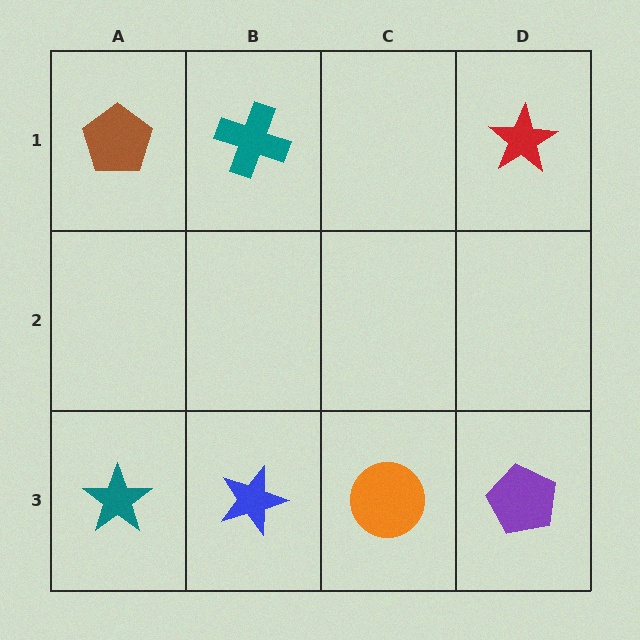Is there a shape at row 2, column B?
No, that cell is empty.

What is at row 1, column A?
A brown pentagon.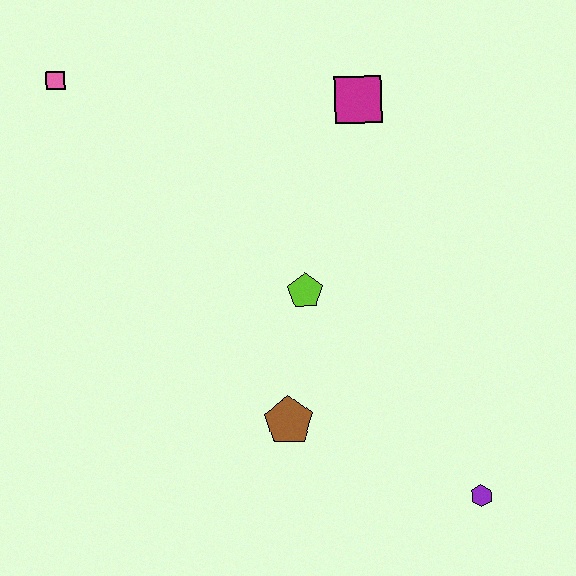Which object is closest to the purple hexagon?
The brown pentagon is closest to the purple hexagon.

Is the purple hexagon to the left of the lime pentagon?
No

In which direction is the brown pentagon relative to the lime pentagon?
The brown pentagon is below the lime pentagon.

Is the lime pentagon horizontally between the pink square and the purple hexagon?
Yes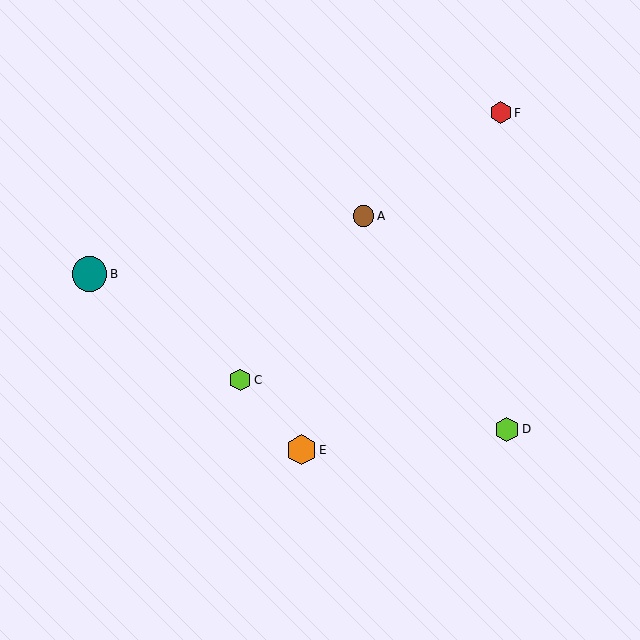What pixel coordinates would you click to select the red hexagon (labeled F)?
Click at (501, 113) to select the red hexagon F.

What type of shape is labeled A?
Shape A is a brown circle.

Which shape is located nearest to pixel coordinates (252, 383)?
The lime hexagon (labeled C) at (240, 380) is nearest to that location.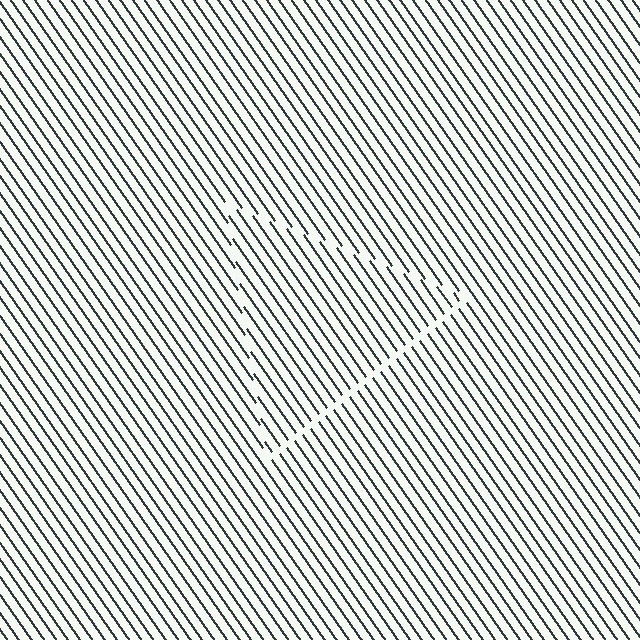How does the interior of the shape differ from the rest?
The interior of the shape contains the same grating, shifted by half a period — the contour is defined by the phase discontinuity where line-ends from the inner and outer gratings abut.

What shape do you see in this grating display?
An illusory triangle. The interior of the shape contains the same grating, shifted by half a period — the contour is defined by the phase discontinuity where line-ends from the inner and outer gratings abut.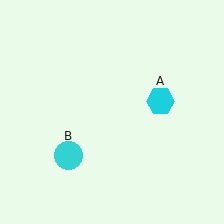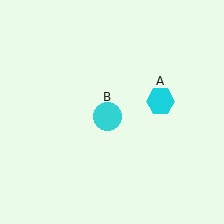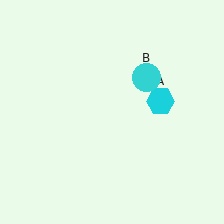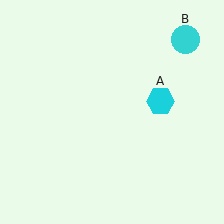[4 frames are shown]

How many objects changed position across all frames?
1 object changed position: cyan circle (object B).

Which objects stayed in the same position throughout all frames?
Cyan hexagon (object A) remained stationary.